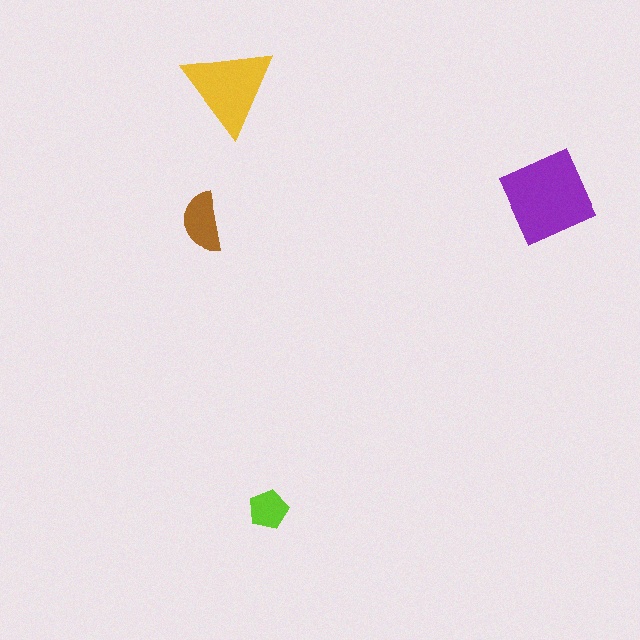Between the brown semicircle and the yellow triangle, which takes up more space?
The yellow triangle.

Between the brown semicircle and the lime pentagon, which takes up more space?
The brown semicircle.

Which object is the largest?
The purple diamond.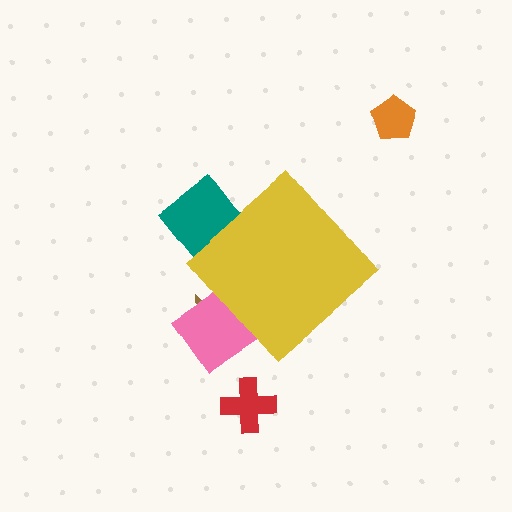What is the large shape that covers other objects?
A yellow diamond.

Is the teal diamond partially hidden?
Yes, the teal diamond is partially hidden behind the yellow diamond.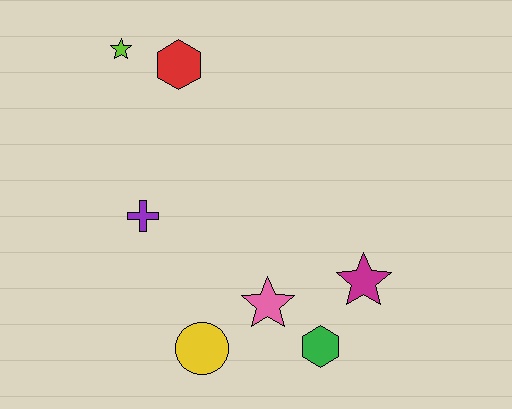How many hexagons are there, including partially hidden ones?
There are 2 hexagons.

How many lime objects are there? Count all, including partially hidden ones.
There is 1 lime object.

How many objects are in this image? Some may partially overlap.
There are 7 objects.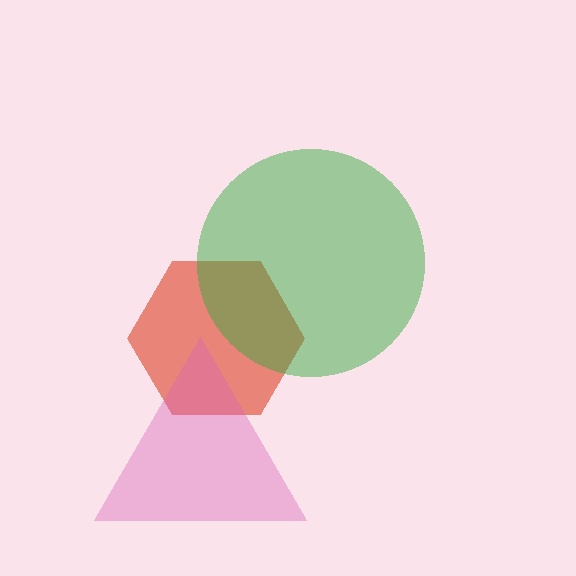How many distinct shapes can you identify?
There are 3 distinct shapes: a red hexagon, a pink triangle, a green circle.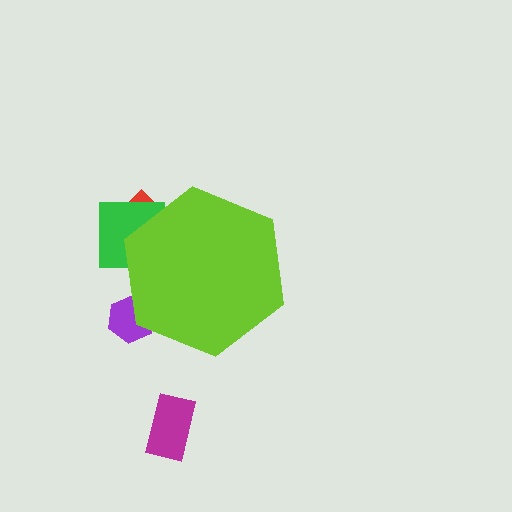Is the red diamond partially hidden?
Yes, the red diamond is partially hidden behind the lime hexagon.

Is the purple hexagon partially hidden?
Yes, the purple hexagon is partially hidden behind the lime hexagon.